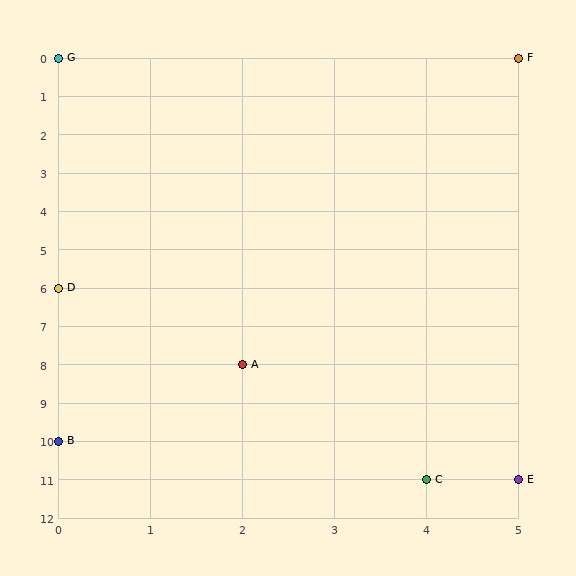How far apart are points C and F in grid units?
Points C and F are 1 column and 11 rows apart (about 11.0 grid units diagonally).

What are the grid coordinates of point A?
Point A is at grid coordinates (2, 8).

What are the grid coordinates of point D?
Point D is at grid coordinates (0, 6).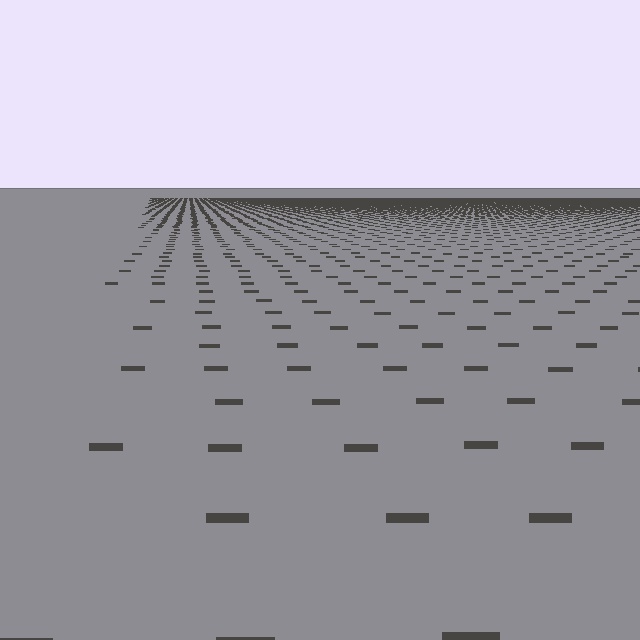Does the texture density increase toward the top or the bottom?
Density increases toward the top.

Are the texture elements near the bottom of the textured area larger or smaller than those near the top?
Larger. Near the bottom, elements are closer to the viewer and appear at a bigger on-screen size.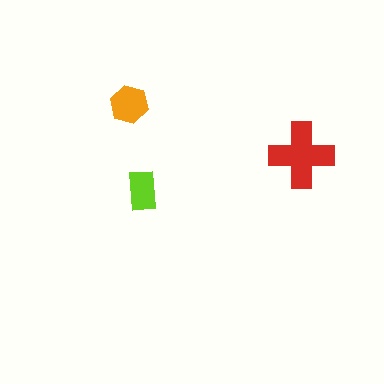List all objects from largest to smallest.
The red cross, the orange hexagon, the lime rectangle.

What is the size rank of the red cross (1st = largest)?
1st.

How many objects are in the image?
There are 3 objects in the image.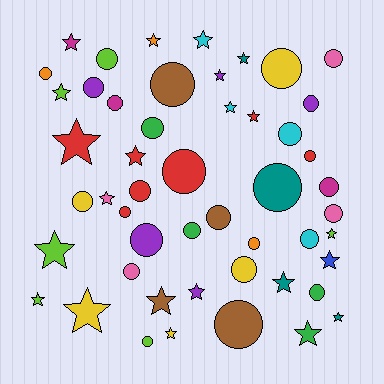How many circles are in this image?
There are 28 circles.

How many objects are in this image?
There are 50 objects.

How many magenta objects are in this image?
There are 3 magenta objects.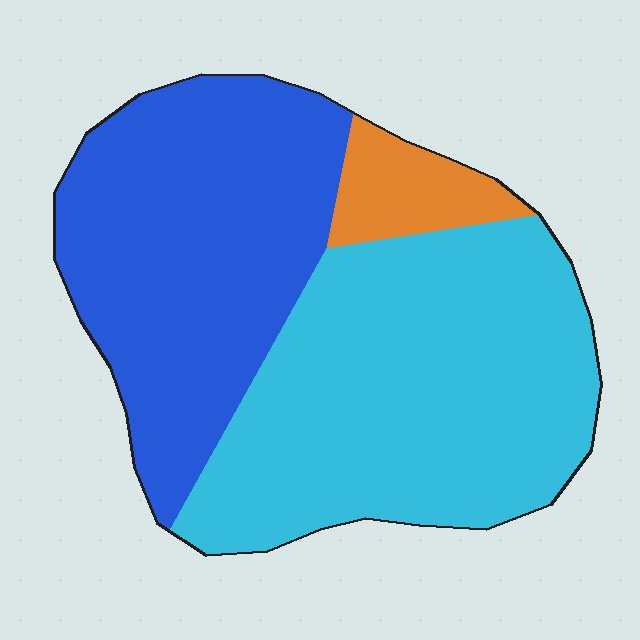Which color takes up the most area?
Cyan, at roughly 50%.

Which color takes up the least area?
Orange, at roughly 10%.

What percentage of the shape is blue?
Blue takes up about two fifths (2/5) of the shape.